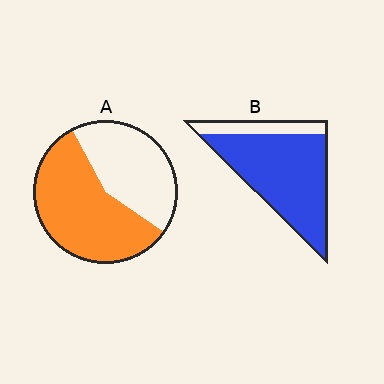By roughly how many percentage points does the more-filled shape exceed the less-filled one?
By roughly 25 percentage points (B over A).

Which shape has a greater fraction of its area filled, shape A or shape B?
Shape B.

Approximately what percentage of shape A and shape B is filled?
A is approximately 60% and B is approximately 80%.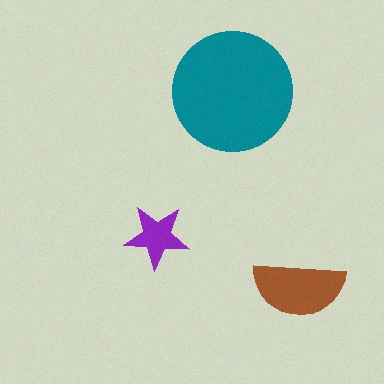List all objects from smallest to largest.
The purple star, the brown semicircle, the teal circle.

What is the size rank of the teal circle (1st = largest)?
1st.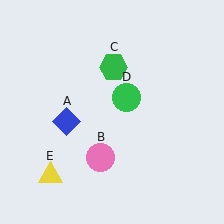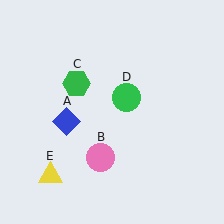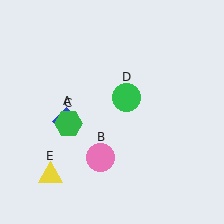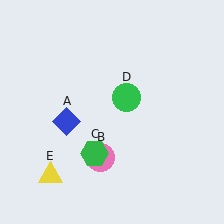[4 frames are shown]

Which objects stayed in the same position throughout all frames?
Blue diamond (object A) and pink circle (object B) and green circle (object D) and yellow triangle (object E) remained stationary.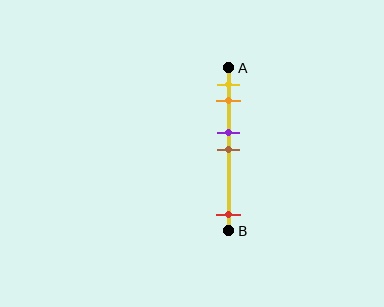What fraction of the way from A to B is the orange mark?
The orange mark is approximately 20% (0.2) of the way from A to B.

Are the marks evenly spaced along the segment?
No, the marks are not evenly spaced.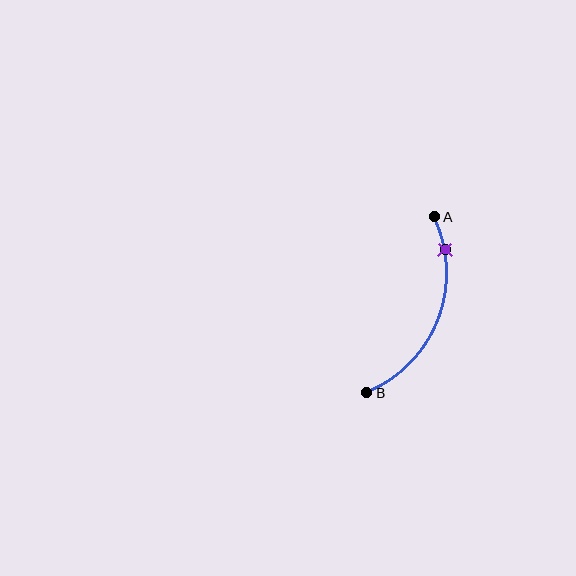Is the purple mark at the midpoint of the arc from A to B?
No. The purple mark lies on the arc but is closer to endpoint A. The arc midpoint would be at the point on the curve equidistant along the arc from both A and B.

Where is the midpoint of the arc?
The arc midpoint is the point on the curve farthest from the straight line joining A and B. It sits to the right of that line.